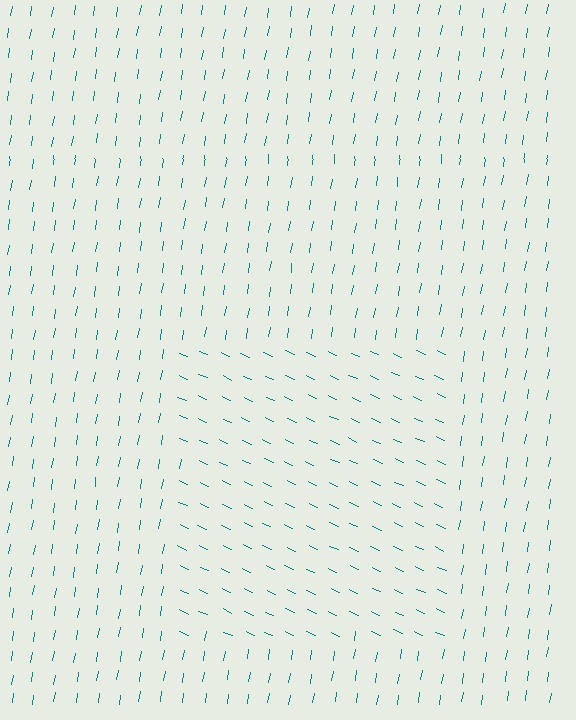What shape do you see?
I see a rectangle.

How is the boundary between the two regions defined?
The boundary is defined purely by a change in line orientation (approximately 74 degrees difference). All lines are the same color and thickness.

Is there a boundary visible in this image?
Yes, there is a texture boundary formed by a change in line orientation.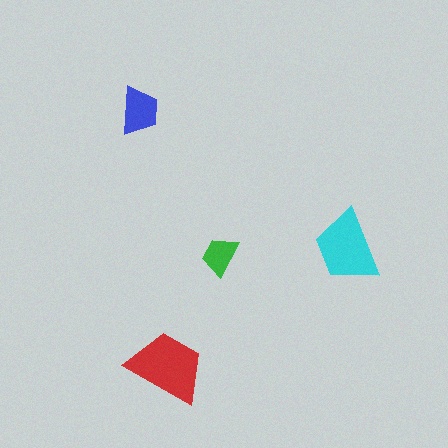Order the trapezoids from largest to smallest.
the red one, the cyan one, the blue one, the green one.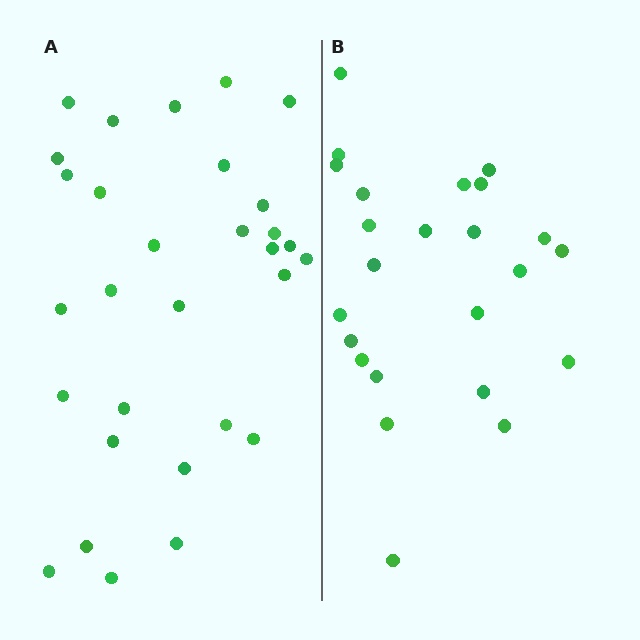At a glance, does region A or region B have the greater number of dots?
Region A (the left region) has more dots.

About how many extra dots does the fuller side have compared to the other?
Region A has about 6 more dots than region B.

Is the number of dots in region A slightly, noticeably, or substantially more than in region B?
Region A has noticeably more, but not dramatically so. The ratio is roughly 1.2 to 1.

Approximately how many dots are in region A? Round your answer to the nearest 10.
About 30 dots.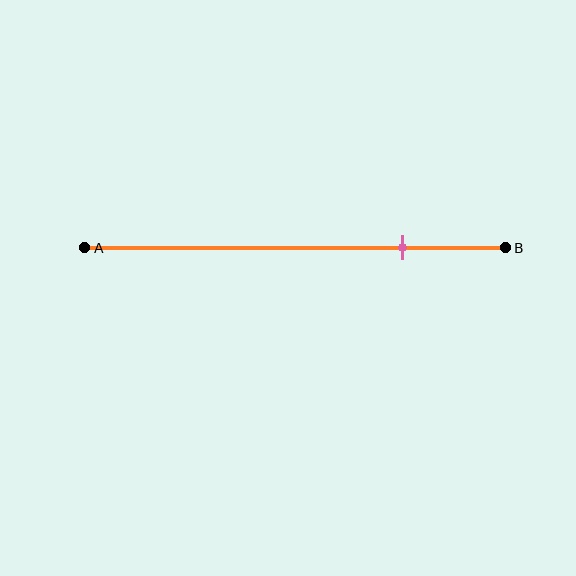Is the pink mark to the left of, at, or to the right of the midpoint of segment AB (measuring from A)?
The pink mark is to the right of the midpoint of segment AB.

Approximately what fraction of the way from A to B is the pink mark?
The pink mark is approximately 75% of the way from A to B.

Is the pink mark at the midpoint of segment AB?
No, the mark is at about 75% from A, not at the 50% midpoint.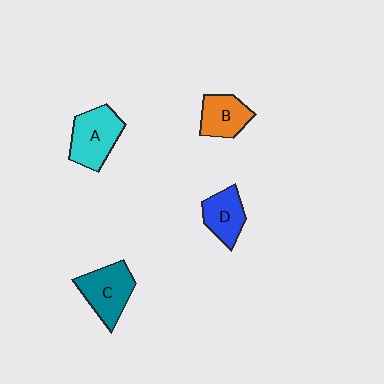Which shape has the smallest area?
Shape D (blue).